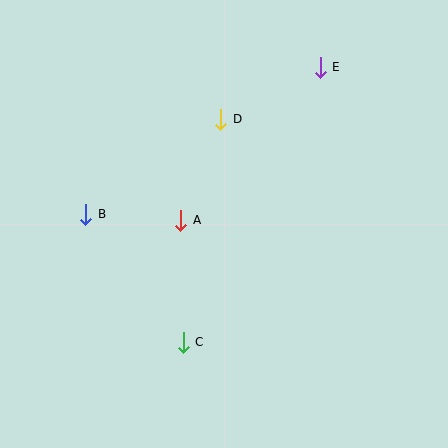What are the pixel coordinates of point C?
Point C is at (183, 342).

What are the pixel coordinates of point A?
Point A is at (181, 221).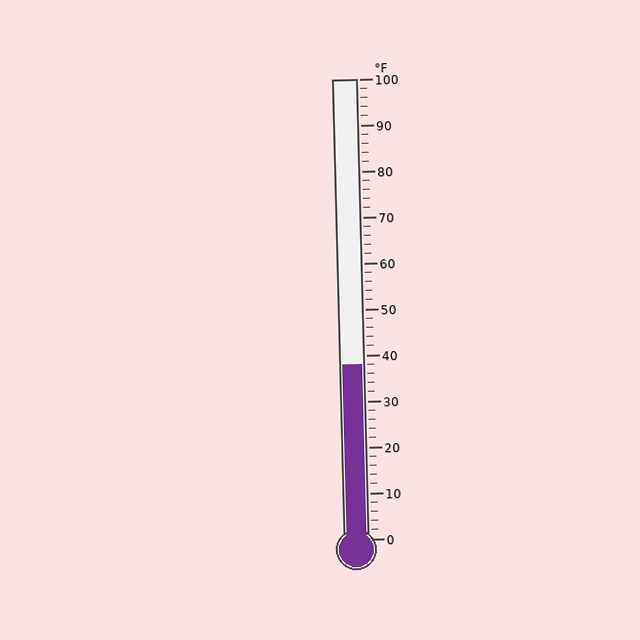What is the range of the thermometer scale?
The thermometer scale ranges from 0°F to 100°F.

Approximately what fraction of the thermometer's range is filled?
The thermometer is filled to approximately 40% of its range.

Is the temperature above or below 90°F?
The temperature is below 90°F.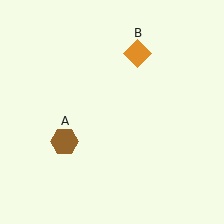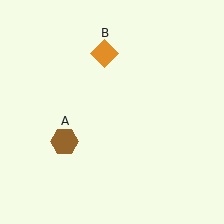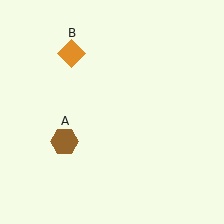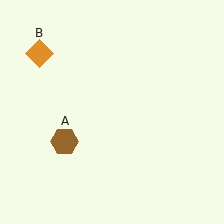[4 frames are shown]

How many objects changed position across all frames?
1 object changed position: orange diamond (object B).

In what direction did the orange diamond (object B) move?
The orange diamond (object B) moved left.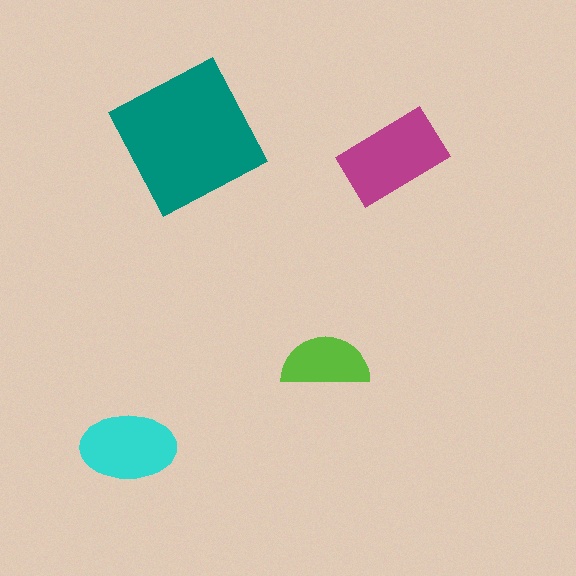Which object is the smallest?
The lime semicircle.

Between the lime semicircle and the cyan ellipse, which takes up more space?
The cyan ellipse.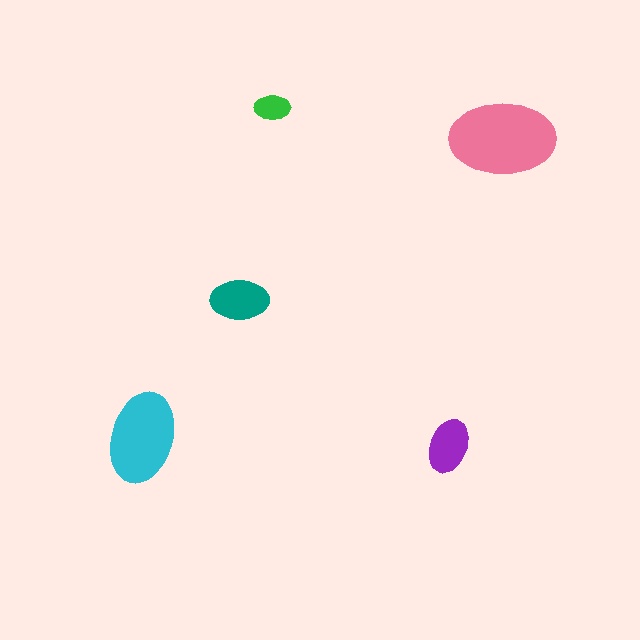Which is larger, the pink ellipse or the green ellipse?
The pink one.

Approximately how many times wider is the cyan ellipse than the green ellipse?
About 2.5 times wider.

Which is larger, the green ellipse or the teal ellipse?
The teal one.